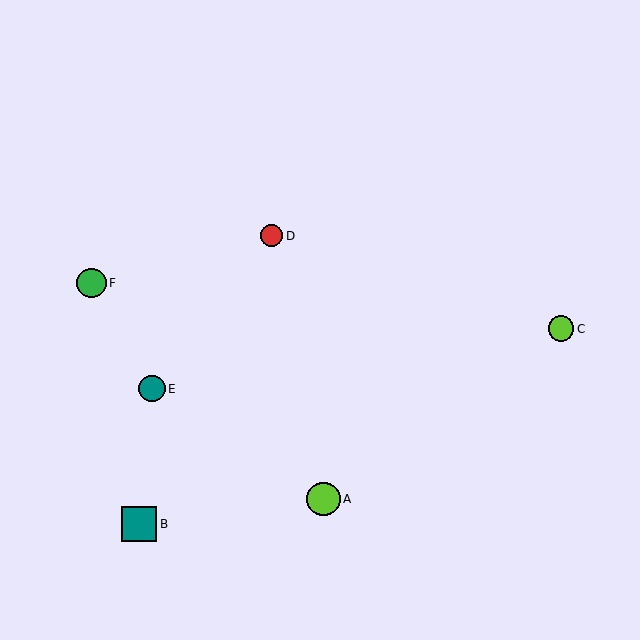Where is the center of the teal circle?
The center of the teal circle is at (152, 389).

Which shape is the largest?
The teal square (labeled B) is the largest.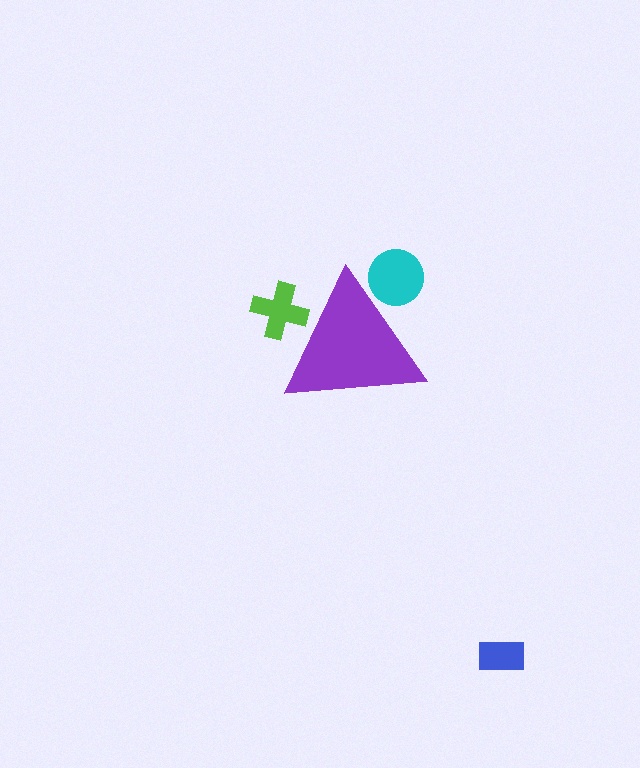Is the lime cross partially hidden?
Yes, the lime cross is partially hidden behind the purple triangle.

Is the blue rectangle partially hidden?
No, the blue rectangle is fully visible.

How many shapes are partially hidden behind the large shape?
2 shapes are partially hidden.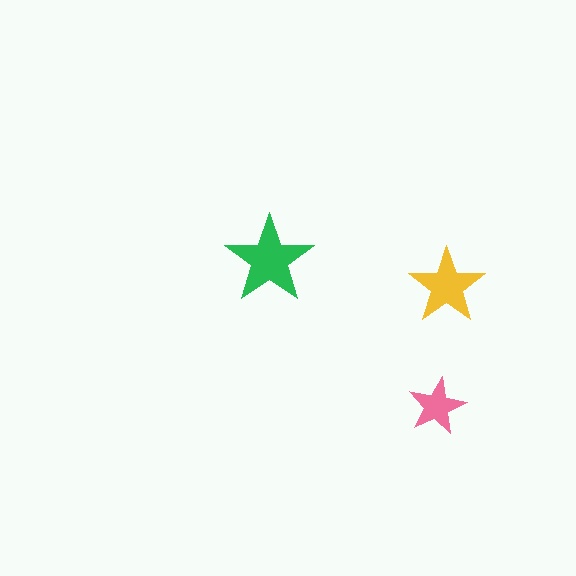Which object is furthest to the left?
The green star is leftmost.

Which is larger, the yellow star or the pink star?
The yellow one.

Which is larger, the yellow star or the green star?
The green one.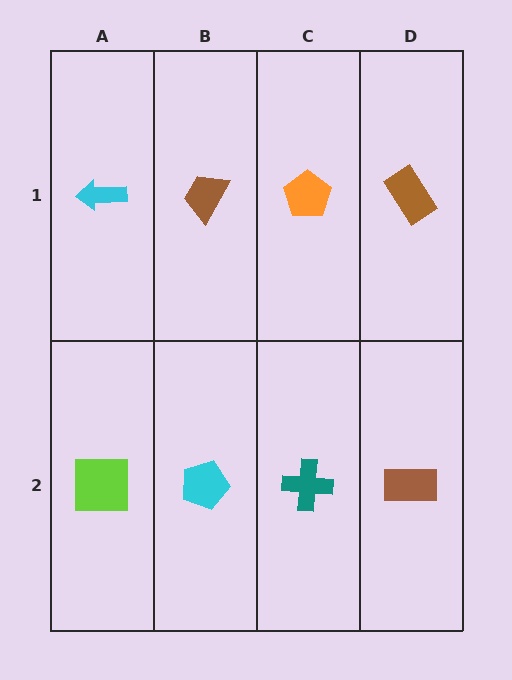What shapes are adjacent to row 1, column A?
A lime square (row 2, column A), a brown trapezoid (row 1, column B).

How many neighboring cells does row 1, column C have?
3.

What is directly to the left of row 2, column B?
A lime square.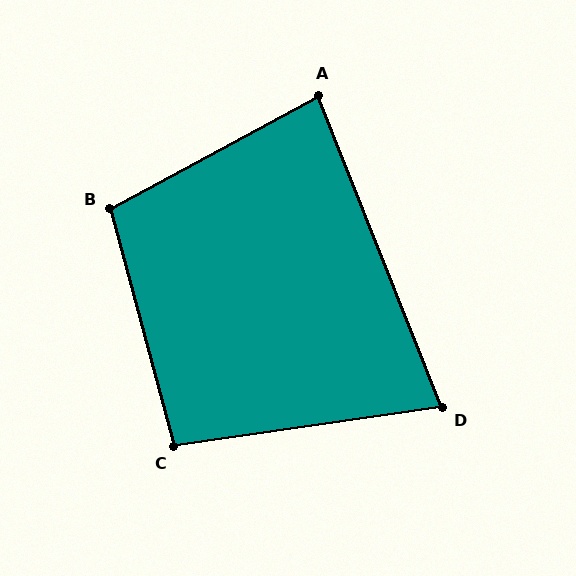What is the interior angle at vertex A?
Approximately 83 degrees (acute).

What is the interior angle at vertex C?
Approximately 97 degrees (obtuse).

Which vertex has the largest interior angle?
B, at approximately 103 degrees.